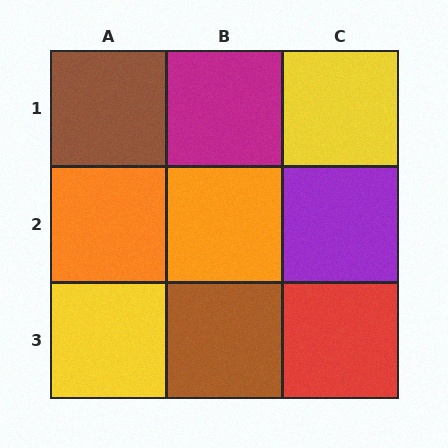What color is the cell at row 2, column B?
Orange.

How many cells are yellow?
2 cells are yellow.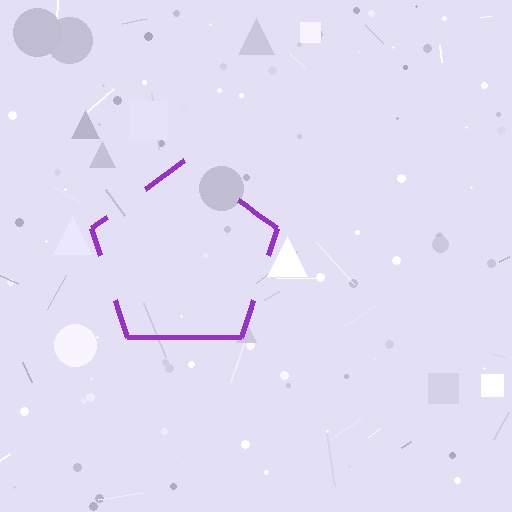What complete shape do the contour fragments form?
The contour fragments form a pentagon.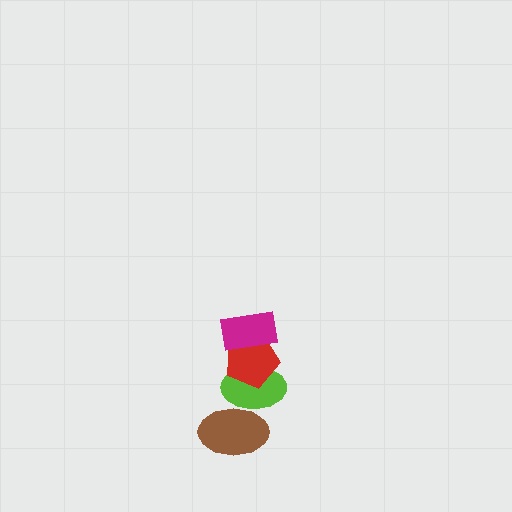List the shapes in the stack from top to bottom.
From top to bottom: the magenta rectangle, the red pentagon, the lime ellipse, the brown ellipse.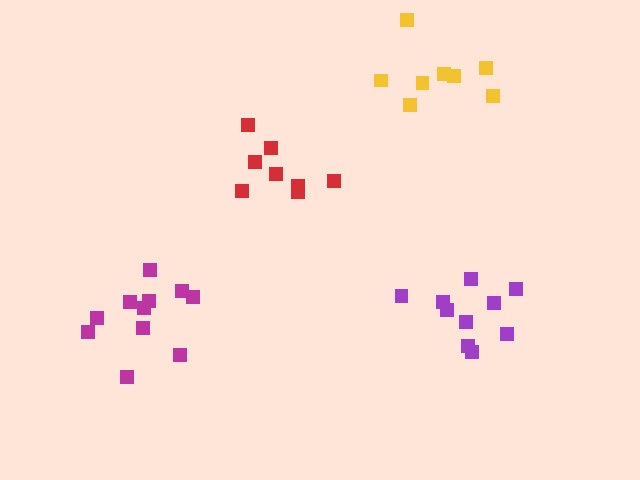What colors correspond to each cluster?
The clusters are colored: red, magenta, purple, yellow.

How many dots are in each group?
Group 1: 8 dots, Group 2: 11 dots, Group 3: 10 dots, Group 4: 8 dots (37 total).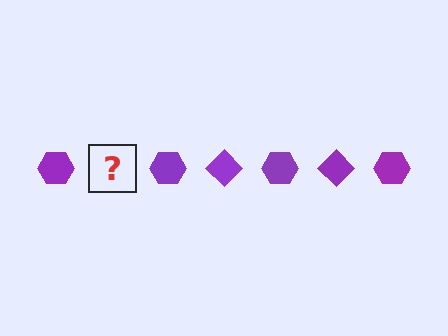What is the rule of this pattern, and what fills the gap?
The rule is that the pattern cycles through hexagon, diamond shapes in purple. The gap should be filled with a purple diamond.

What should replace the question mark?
The question mark should be replaced with a purple diamond.